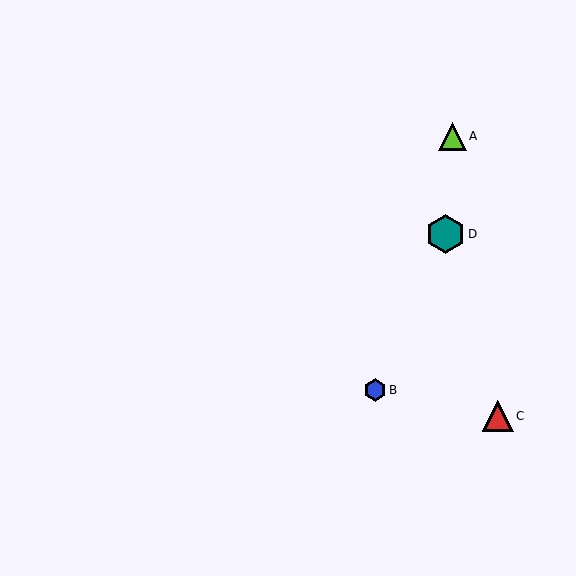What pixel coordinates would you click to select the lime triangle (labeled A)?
Click at (452, 136) to select the lime triangle A.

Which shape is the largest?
The teal hexagon (labeled D) is the largest.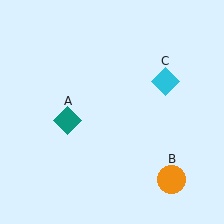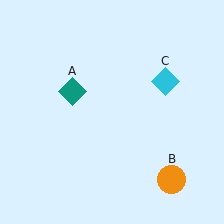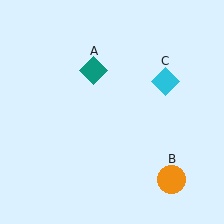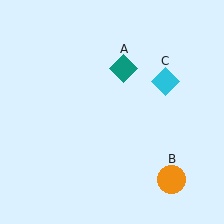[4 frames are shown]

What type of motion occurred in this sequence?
The teal diamond (object A) rotated clockwise around the center of the scene.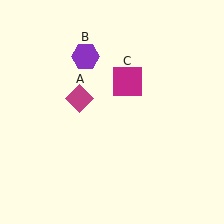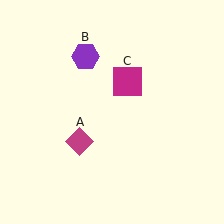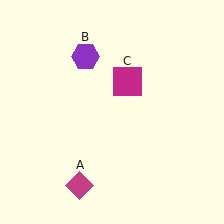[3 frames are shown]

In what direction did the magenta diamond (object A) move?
The magenta diamond (object A) moved down.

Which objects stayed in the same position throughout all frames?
Purple hexagon (object B) and magenta square (object C) remained stationary.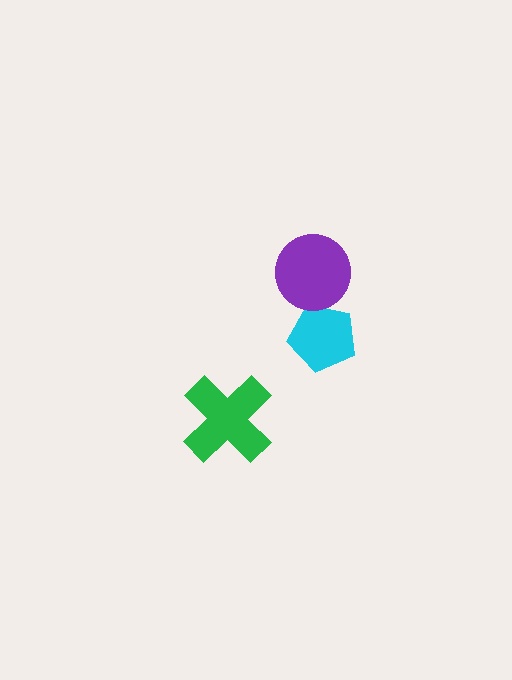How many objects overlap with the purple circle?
1 object overlaps with the purple circle.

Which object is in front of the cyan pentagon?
The purple circle is in front of the cyan pentagon.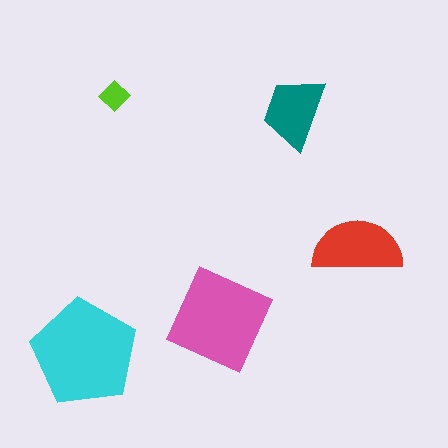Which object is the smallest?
The lime diamond.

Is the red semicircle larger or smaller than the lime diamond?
Larger.